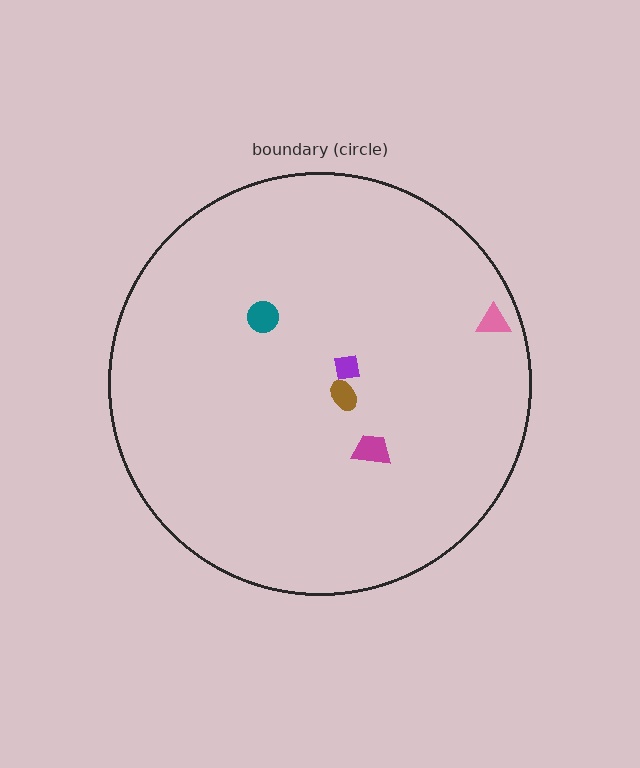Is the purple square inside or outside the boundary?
Inside.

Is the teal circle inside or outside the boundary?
Inside.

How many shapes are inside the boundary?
5 inside, 0 outside.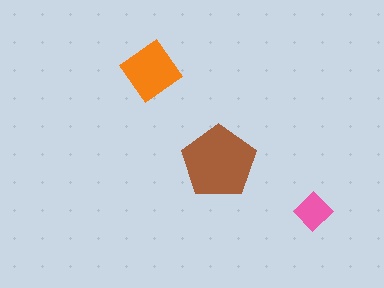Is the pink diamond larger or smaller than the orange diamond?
Smaller.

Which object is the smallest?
The pink diamond.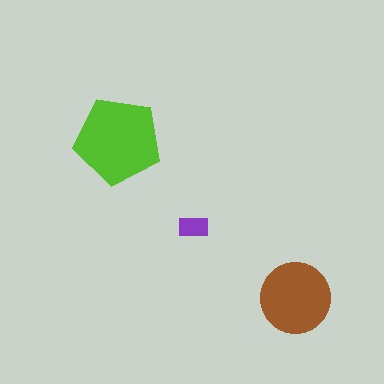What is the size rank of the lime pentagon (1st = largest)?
1st.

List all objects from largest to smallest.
The lime pentagon, the brown circle, the purple rectangle.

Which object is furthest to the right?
The brown circle is rightmost.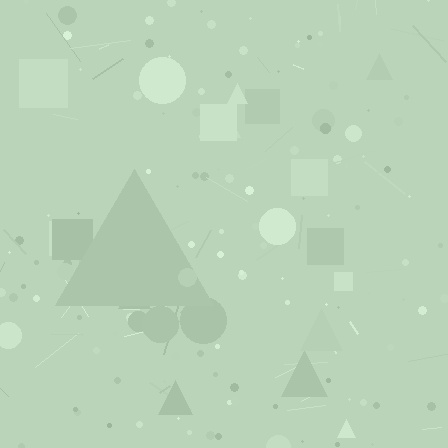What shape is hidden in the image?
A triangle is hidden in the image.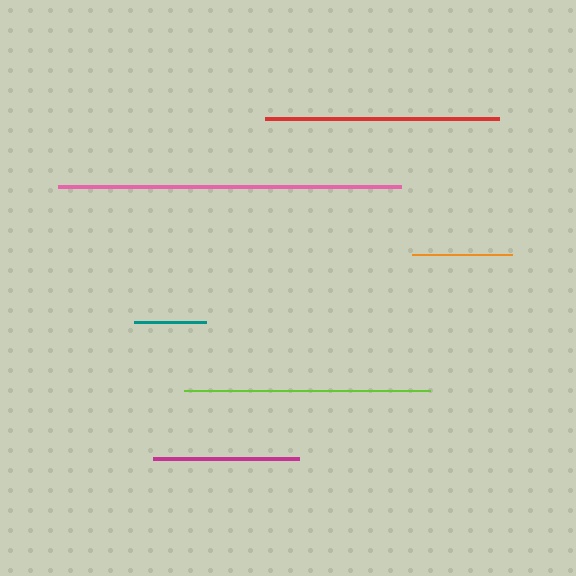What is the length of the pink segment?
The pink segment is approximately 343 pixels long.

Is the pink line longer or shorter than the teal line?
The pink line is longer than the teal line.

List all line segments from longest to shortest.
From longest to shortest: pink, lime, red, magenta, orange, teal.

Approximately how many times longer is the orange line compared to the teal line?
The orange line is approximately 1.4 times the length of the teal line.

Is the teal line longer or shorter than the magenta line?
The magenta line is longer than the teal line.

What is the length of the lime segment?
The lime segment is approximately 246 pixels long.